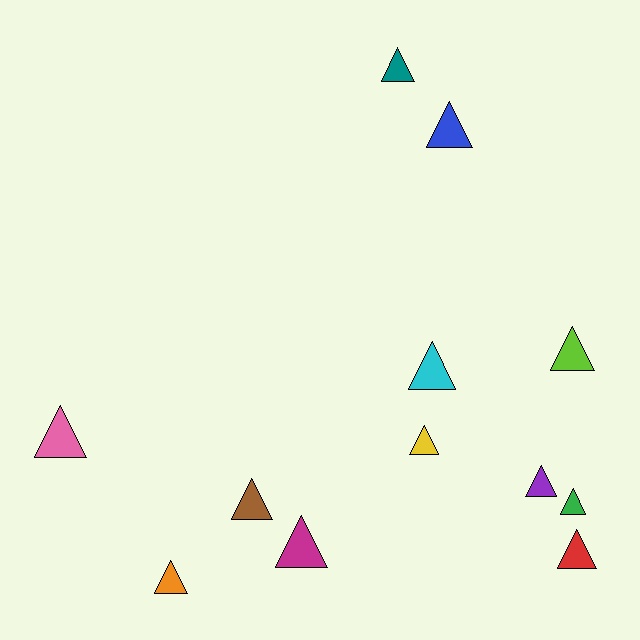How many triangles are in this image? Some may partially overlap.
There are 12 triangles.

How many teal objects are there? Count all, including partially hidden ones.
There is 1 teal object.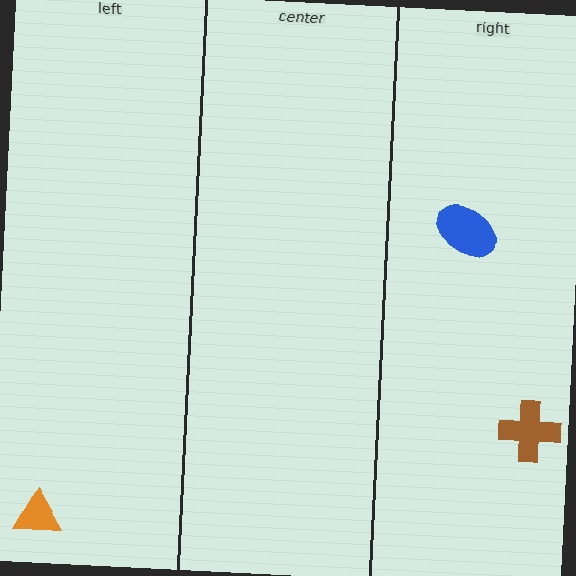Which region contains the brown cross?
The right region.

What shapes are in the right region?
The blue ellipse, the brown cross.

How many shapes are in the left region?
1.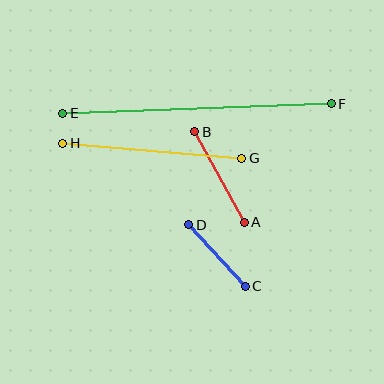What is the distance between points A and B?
The distance is approximately 103 pixels.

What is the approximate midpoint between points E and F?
The midpoint is at approximately (197, 108) pixels.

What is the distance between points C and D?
The distance is approximately 84 pixels.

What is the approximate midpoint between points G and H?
The midpoint is at approximately (152, 151) pixels.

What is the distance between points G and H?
The distance is approximately 180 pixels.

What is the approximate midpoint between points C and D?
The midpoint is at approximately (217, 255) pixels.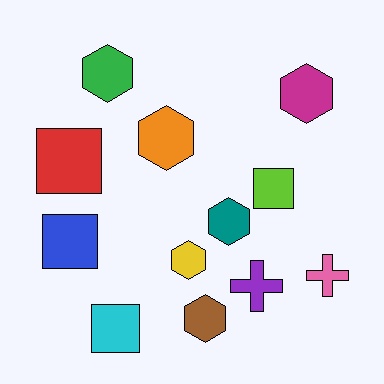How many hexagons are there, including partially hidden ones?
There are 6 hexagons.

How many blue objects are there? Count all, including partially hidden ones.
There is 1 blue object.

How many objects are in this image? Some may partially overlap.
There are 12 objects.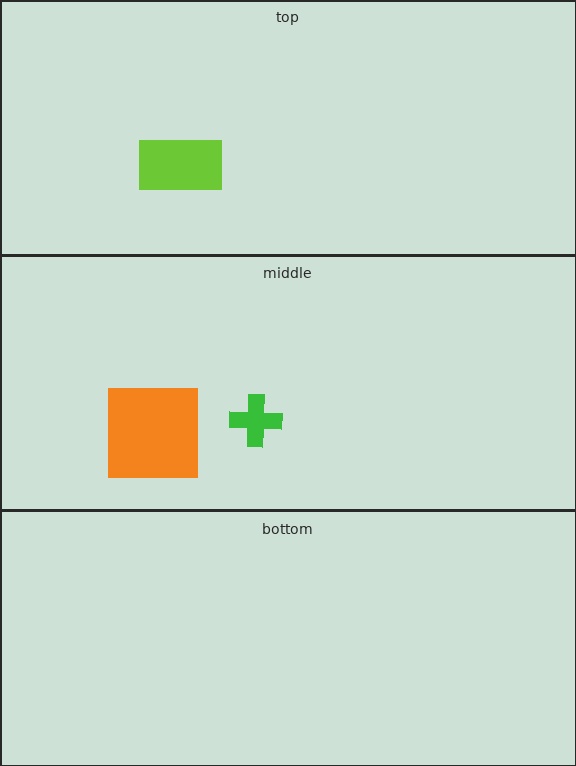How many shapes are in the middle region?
2.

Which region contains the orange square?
The middle region.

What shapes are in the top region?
The lime rectangle.